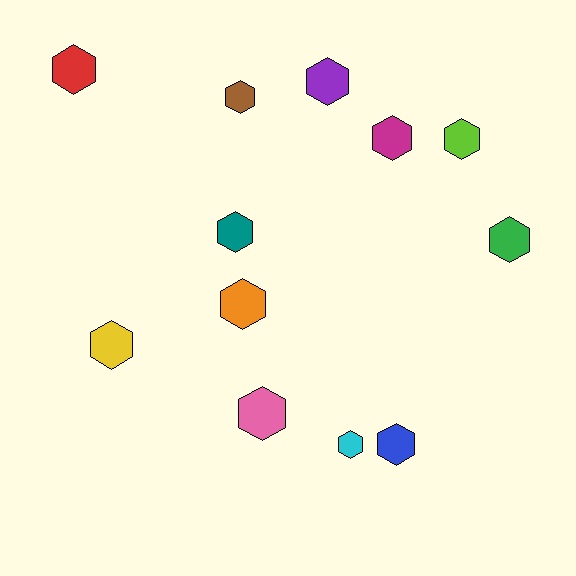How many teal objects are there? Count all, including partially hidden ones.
There is 1 teal object.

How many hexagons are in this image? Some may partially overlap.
There are 12 hexagons.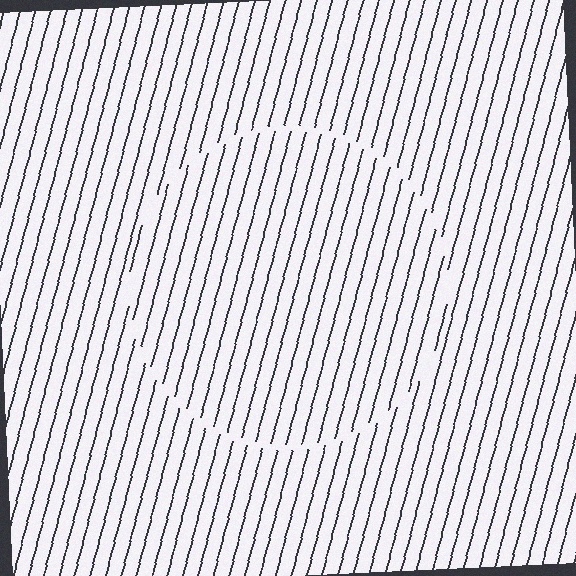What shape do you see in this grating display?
An illusory circle. The interior of the shape contains the same grating, shifted by half a period — the contour is defined by the phase discontinuity where line-ends from the inner and outer gratings abut.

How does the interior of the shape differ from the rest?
The interior of the shape contains the same grating, shifted by half a period — the contour is defined by the phase discontinuity where line-ends from the inner and outer gratings abut.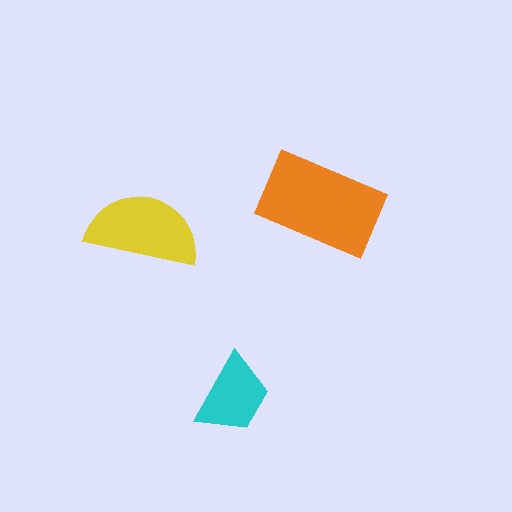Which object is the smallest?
The cyan trapezoid.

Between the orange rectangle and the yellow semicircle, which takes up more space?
The orange rectangle.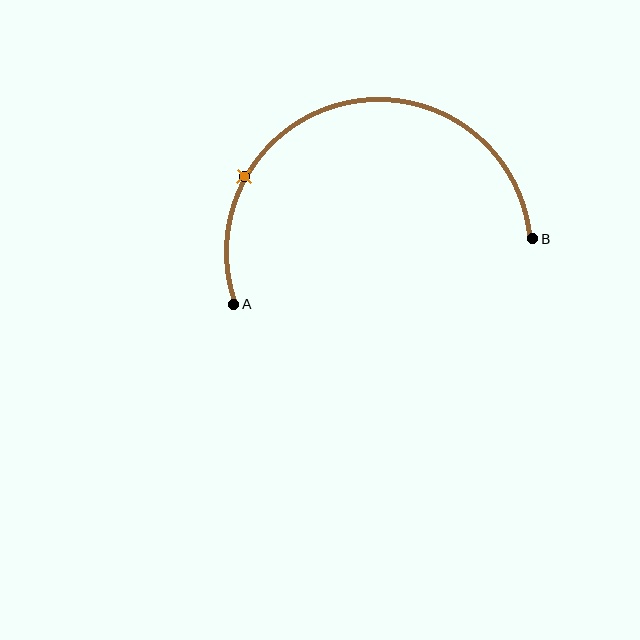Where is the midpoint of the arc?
The arc midpoint is the point on the curve farthest from the straight line joining A and B. It sits above that line.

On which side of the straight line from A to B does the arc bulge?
The arc bulges above the straight line connecting A and B.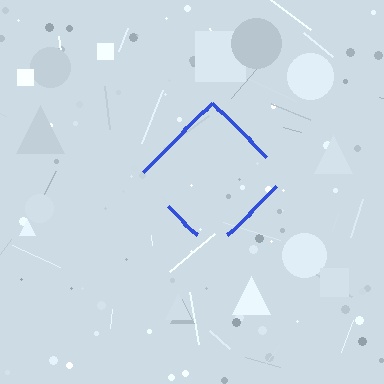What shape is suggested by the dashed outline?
The dashed outline suggests a diamond.